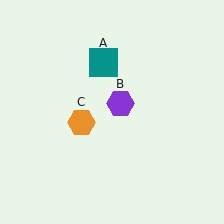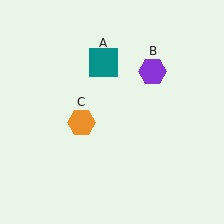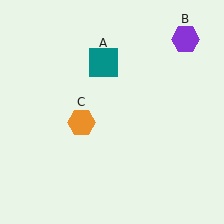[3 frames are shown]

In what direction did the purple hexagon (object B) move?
The purple hexagon (object B) moved up and to the right.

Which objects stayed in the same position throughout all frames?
Teal square (object A) and orange hexagon (object C) remained stationary.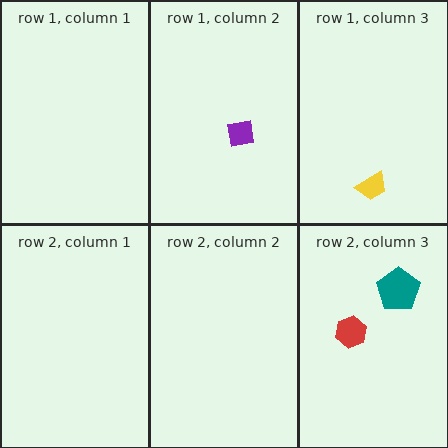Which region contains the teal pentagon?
The row 2, column 3 region.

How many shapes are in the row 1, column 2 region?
1.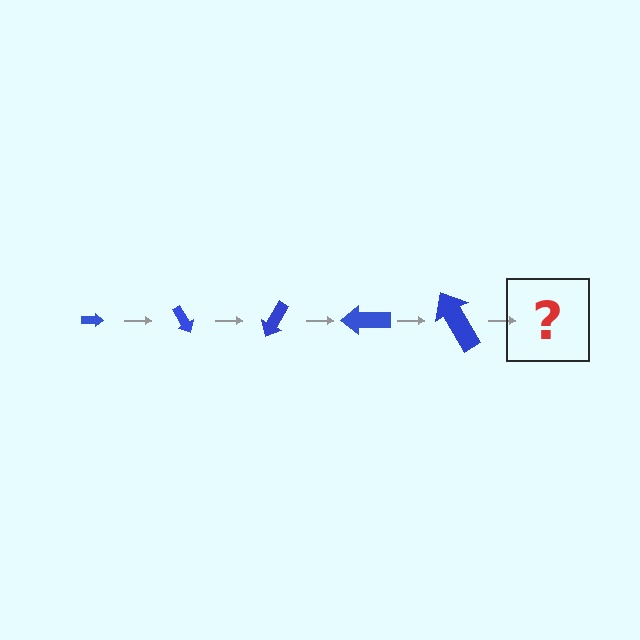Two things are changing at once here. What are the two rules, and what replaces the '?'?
The two rules are that the arrow grows larger each step and it rotates 60 degrees each step. The '?' should be an arrow, larger than the previous one and rotated 300 degrees from the start.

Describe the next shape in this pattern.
It should be an arrow, larger than the previous one and rotated 300 degrees from the start.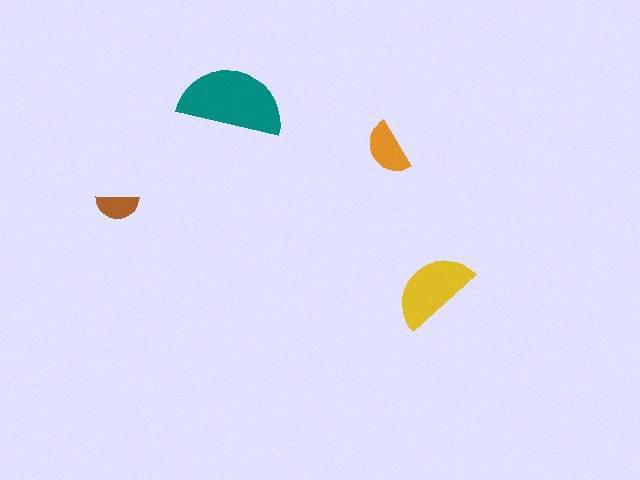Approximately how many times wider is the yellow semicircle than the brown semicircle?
About 2 times wider.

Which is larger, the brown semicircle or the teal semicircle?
The teal one.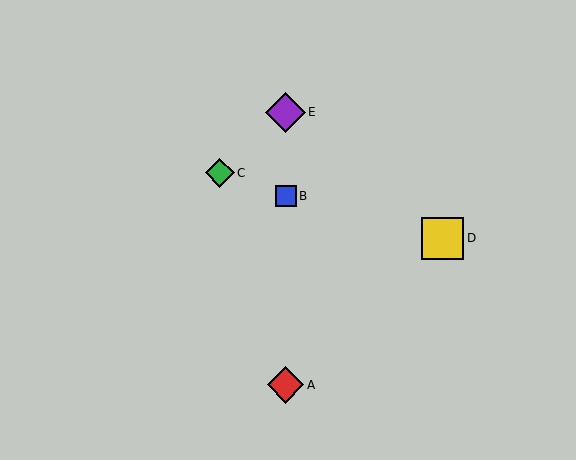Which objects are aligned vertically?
Objects A, B, E are aligned vertically.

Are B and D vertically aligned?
No, B is at x≈286 and D is at x≈442.